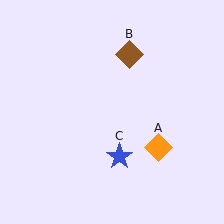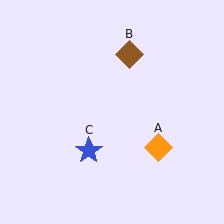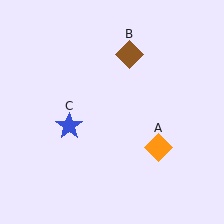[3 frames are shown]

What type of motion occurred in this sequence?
The blue star (object C) rotated clockwise around the center of the scene.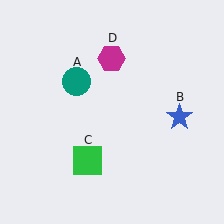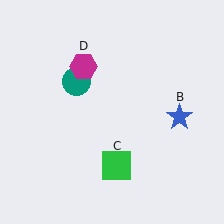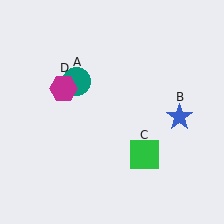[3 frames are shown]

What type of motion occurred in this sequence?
The green square (object C), magenta hexagon (object D) rotated counterclockwise around the center of the scene.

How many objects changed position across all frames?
2 objects changed position: green square (object C), magenta hexagon (object D).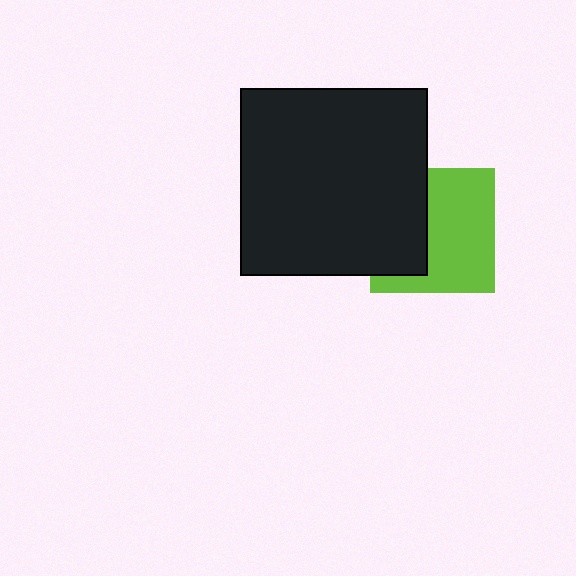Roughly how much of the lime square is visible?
About half of it is visible (roughly 61%).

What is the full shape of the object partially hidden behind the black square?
The partially hidden object is a lime square.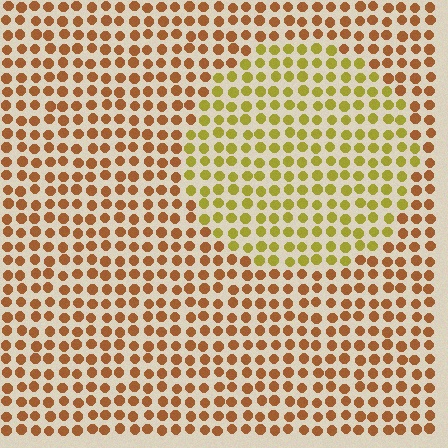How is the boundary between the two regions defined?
The boundary is defined purely by a slight shift in hue (about 37 degrees). Spacing, size, and orientation are identical on both sides.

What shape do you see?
I see a circle.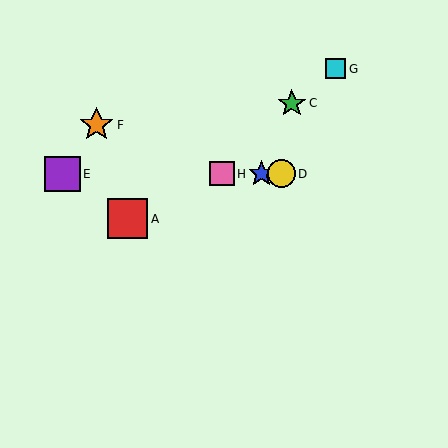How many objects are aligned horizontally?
4 objects (B, D, E, H) are aligned horizontally.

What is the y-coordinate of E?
Object E is at y≈174.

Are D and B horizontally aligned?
Yes, both are at y≈174.